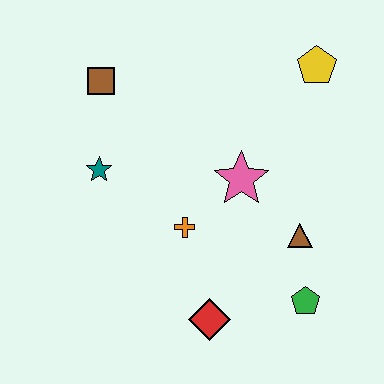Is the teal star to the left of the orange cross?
Yes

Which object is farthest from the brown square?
The green pentagon is farthest from the brown square.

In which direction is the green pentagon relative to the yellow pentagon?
The green pentagon is below the yellow pentagon.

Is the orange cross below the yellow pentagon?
Yes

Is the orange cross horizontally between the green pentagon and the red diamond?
No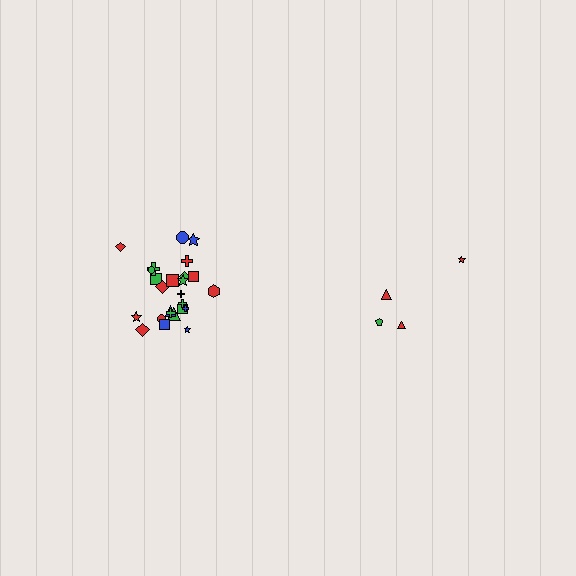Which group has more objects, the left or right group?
The left group.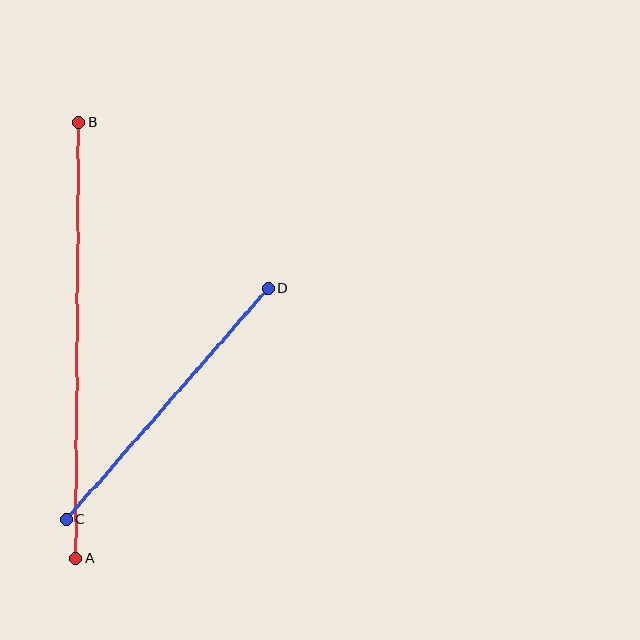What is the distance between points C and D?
The distance is approximately 306 pixels.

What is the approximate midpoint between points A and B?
The midpoint is at approximately (77, 340) pixels.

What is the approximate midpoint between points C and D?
The midpoint is at approximately (167, 404) pixels.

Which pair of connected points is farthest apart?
Points A and B are farthest apart.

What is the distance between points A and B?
The distance is approximately 436 pixels.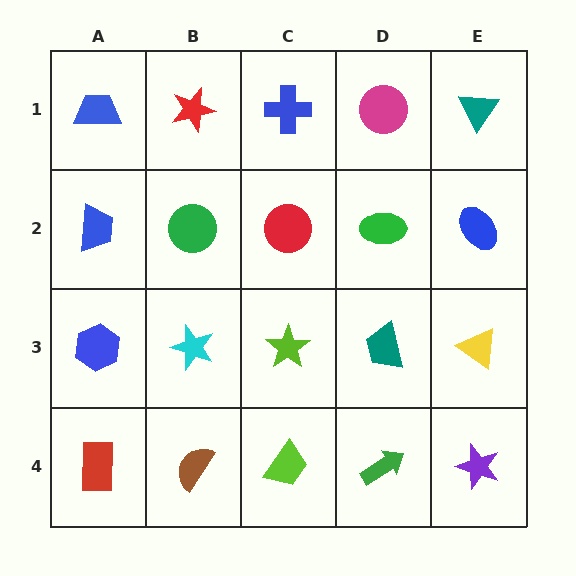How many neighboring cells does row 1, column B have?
3.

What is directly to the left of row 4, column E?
A green arrow.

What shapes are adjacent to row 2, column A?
A blue trapezoid (row 1, column A), a blue hexagon (row 3, column A), a green circle (row 2, column B).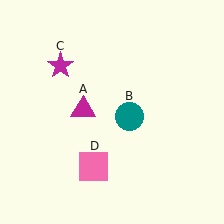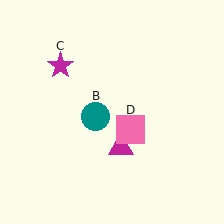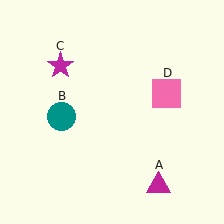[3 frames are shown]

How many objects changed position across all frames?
3 objects changed position: magenta triangle (object A), teal circle (object B), pink square (object D).